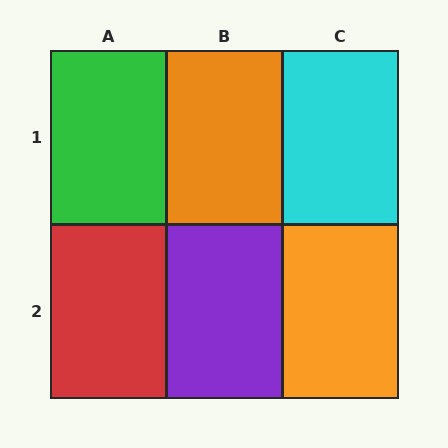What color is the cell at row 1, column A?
Green.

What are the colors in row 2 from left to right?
Red, purple, orange.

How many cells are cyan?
1 cell is cyan.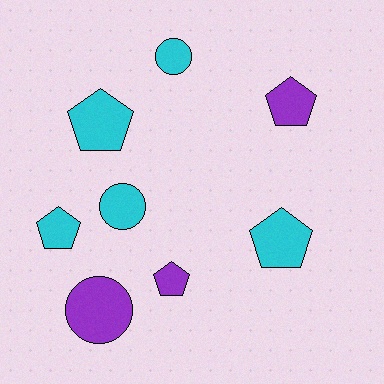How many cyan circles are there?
There are 2 cyan circles.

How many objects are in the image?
There are 8 objects.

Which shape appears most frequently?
Pentagon, with 5 objects.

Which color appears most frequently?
Cyan, with 5 objects.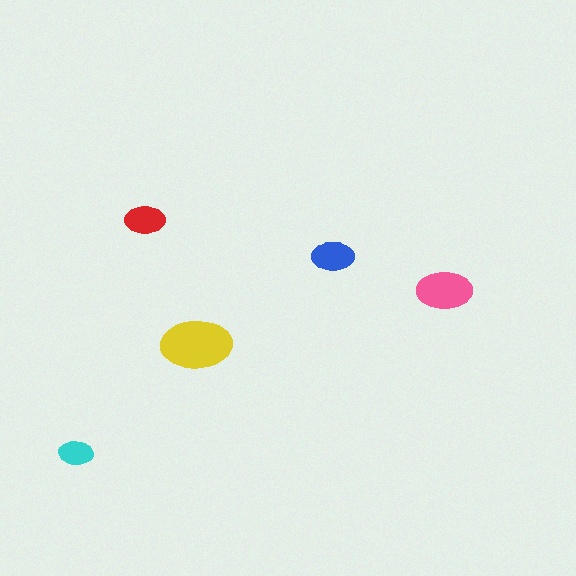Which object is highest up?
The red ellipse is topmost.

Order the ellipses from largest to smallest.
the yellow one, the pink one, the blue one, the red one, the cyan one.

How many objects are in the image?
There are 5 objects in the image.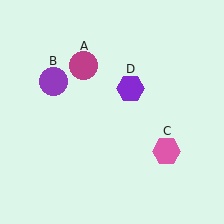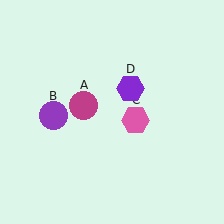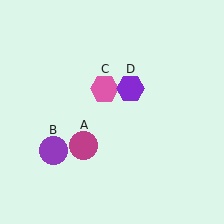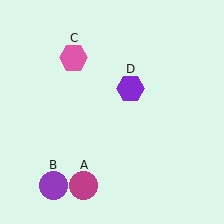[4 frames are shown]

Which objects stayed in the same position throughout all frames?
Purple hexagon (object D) remained stationary.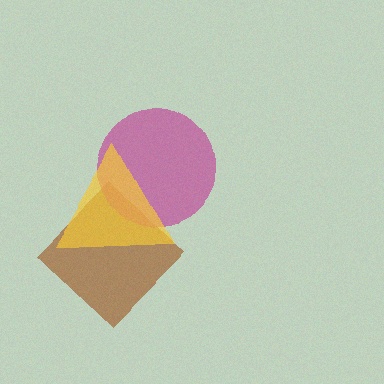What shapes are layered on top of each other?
The layered shapes are: a brown diamond, a magenta circle, a yellow triangle.